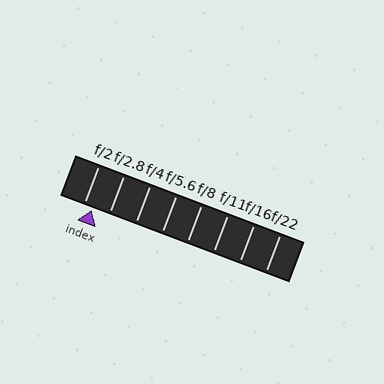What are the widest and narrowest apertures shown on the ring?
The widest aperture shown is f/2 and the narrowest is f/22.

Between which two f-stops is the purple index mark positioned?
The index mark is between f/2 and f/2.8.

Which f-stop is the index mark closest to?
The index mark is closest to f/2.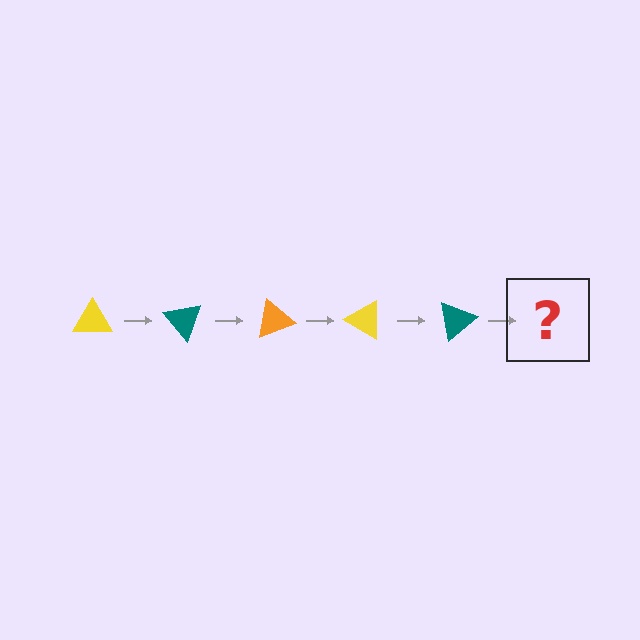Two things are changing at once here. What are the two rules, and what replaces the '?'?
The two rules are that it rotates 50 degrees each step and the color cycles through yellow, teal, and orange. The '?' should be an orange triangle, rotated 250 degrees from the start.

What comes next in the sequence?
The next element should be an orange triangle, rotated 250 degrees from the start.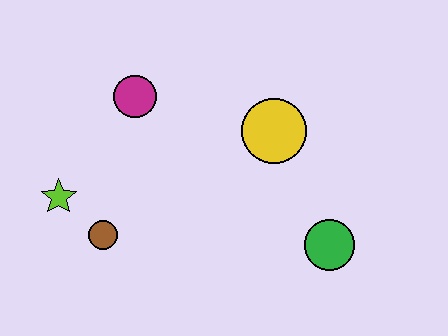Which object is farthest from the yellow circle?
The lime star is farthest from the yellow circle.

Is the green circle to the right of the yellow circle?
Yes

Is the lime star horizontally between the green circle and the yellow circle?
No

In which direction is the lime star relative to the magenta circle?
The lime star is below the magenta circle.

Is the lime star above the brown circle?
Yes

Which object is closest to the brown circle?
The lime star is closest to the brown circle.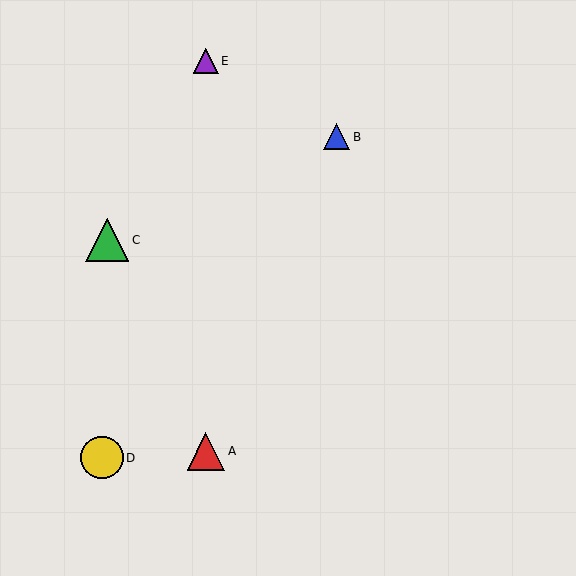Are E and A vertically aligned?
Yes, both are at x≈206.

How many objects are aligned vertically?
2 objects (A, E) are aligned vertically.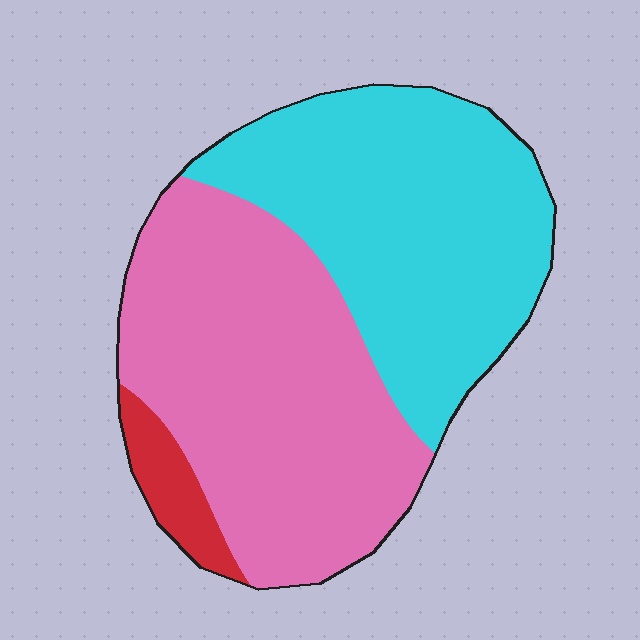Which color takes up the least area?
Red, at roughly 5%.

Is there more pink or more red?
Pink.